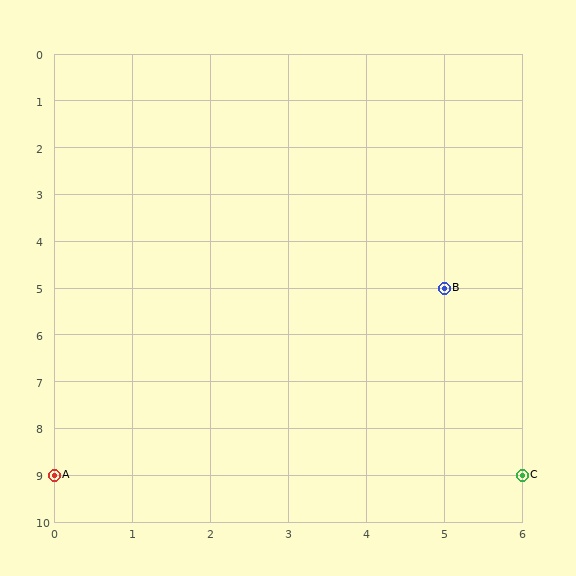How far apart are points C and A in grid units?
Points C and A are 6 columns apart.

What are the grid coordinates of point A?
Point A is at grid coordinates (0, 9).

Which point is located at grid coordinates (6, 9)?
Point C is at (6, 9).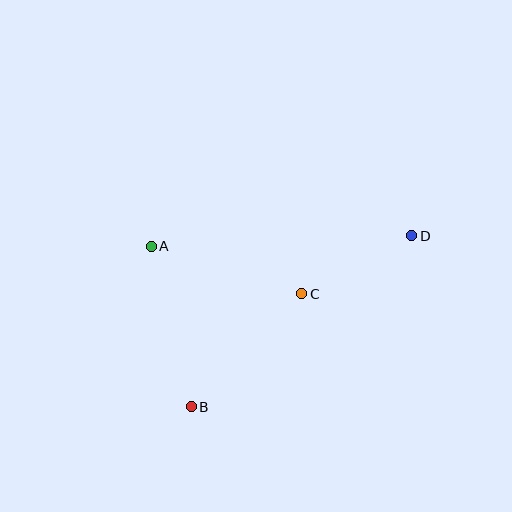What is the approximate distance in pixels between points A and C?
The distance between A and C is approximately 158 pixels.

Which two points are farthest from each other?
Points B and D are farthest from each other.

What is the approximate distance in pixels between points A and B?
The distance between A and B is approximately 165 pixels.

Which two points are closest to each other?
Points C and D are closest to each other.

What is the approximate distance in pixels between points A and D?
The distance between A and D is approximately 260 pixels.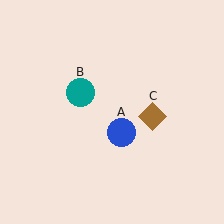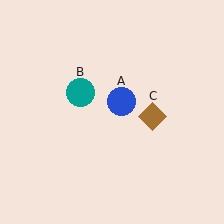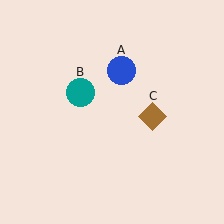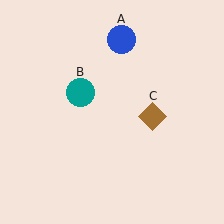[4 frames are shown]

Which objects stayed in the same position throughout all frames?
Teal circle (object B) and brown diamond (object C) remained stationary.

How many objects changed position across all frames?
1 object changed position: blue circle (object A).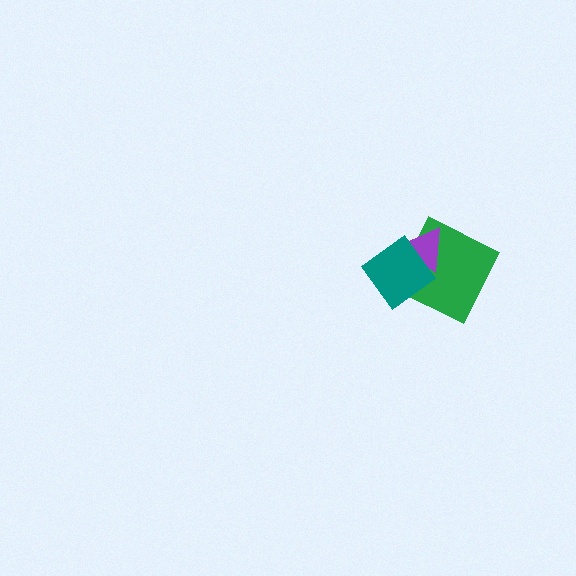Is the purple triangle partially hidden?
Yes, it is partially covered by another shape.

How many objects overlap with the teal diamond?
2 objects overlap with the teal diamond.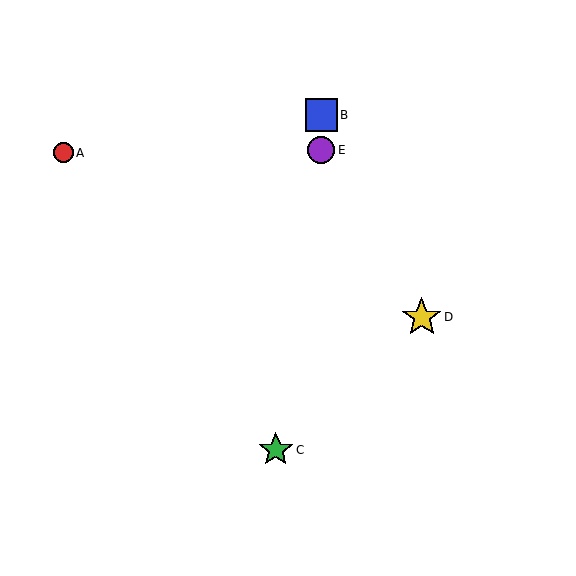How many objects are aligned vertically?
2 objects (B, E) are aligned vertically.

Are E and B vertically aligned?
Yes, both are at x≈321.